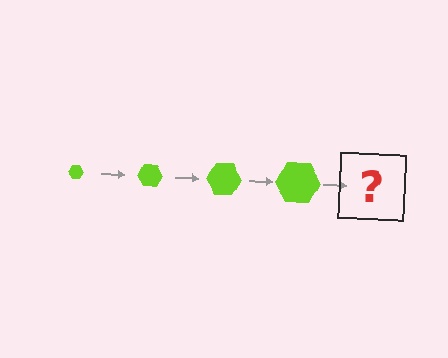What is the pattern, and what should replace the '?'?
The pattern is that the hexagon gets progressively larger each step. The '?' should be a lime hexagon, larger than the previous one.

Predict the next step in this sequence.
The next step is a lime hexagon, larger than the previous one.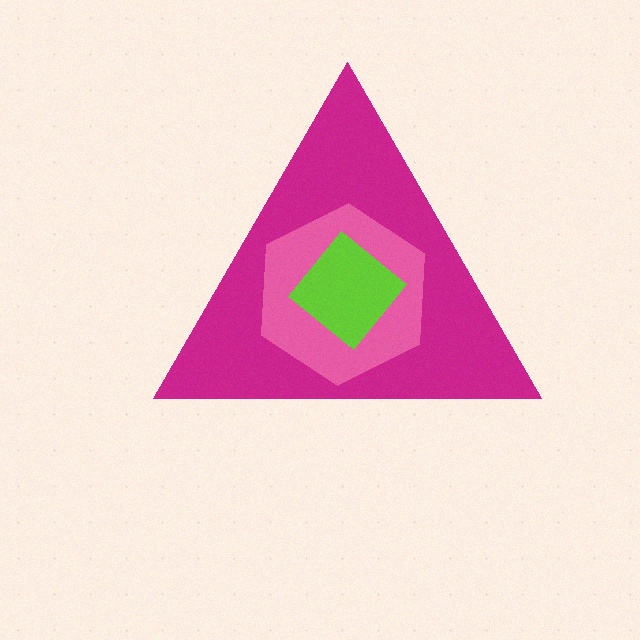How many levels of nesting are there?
3.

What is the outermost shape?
The magenta triangle.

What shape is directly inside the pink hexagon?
The lime diamond.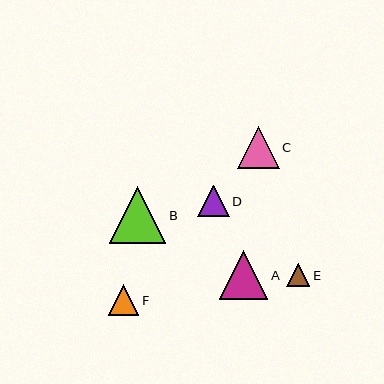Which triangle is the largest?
Triangle B is the largest with a size of approximately 57 pixels.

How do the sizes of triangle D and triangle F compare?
Triangle D and triangle F are approximately the same size.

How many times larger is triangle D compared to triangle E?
Triangle D is approximately 1.4 times the size of triangle E.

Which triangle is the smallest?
Triangle E is the smallest with a size of approximately 23 pixels.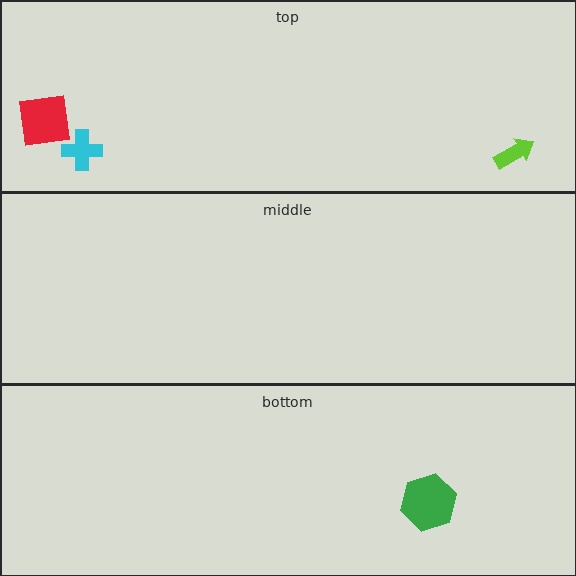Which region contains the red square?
The top region.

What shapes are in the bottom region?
The green hexagon.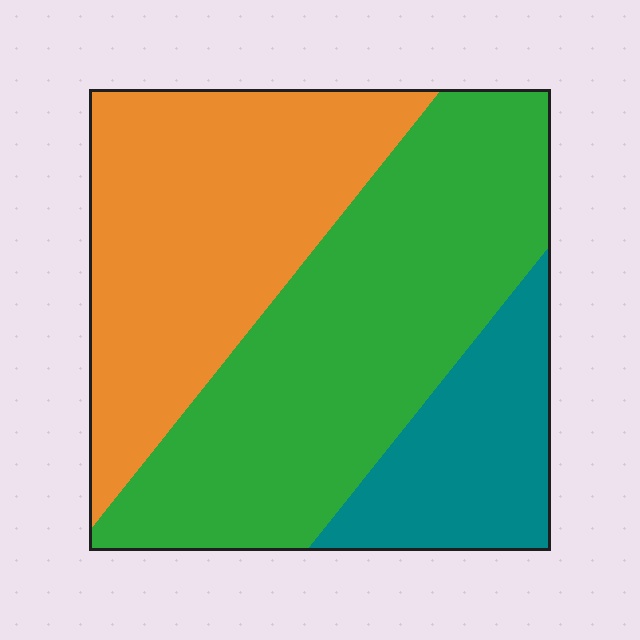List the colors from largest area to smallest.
From largest to smallest: green, orange, teal.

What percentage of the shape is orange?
Orange covers 37% of the shape.